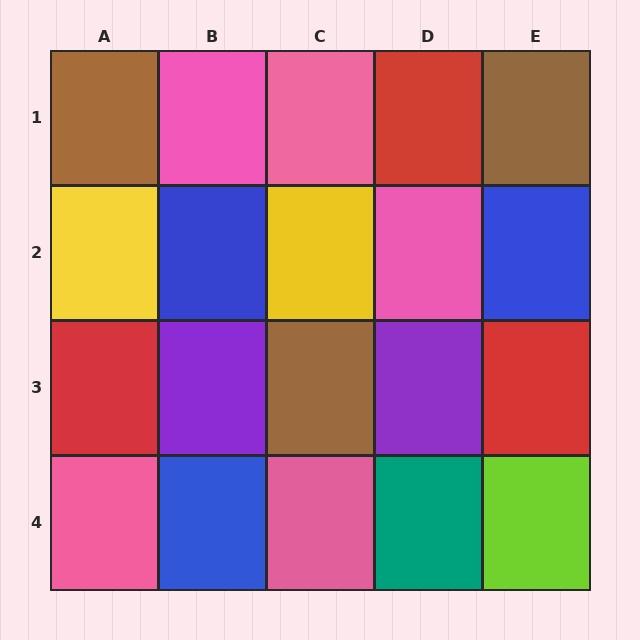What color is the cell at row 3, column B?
Purple.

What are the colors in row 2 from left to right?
Yellow, blue, yellow, pink, blue.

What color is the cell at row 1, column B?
Pink.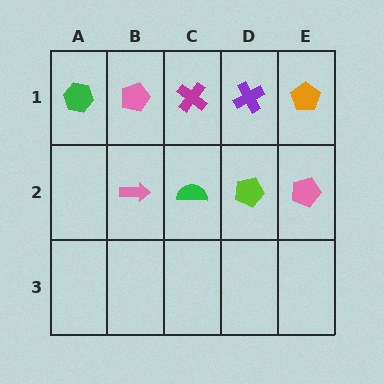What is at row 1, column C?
A magenta cross.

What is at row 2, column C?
A green semicircle.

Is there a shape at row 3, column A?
No, that cell is empty.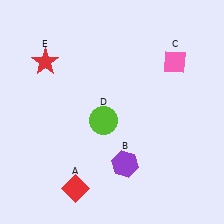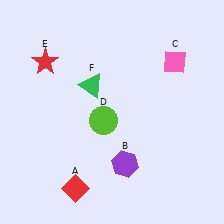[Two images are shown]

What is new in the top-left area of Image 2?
A green triangle (F) was added in the top-left area of Image 2.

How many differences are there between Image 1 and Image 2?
There is 1 difference between the two images.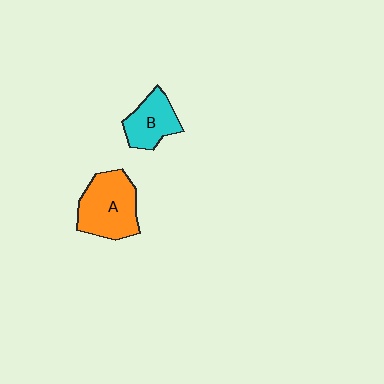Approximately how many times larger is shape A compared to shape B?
Approximately 1.5 times.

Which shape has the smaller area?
Shape B (cyan).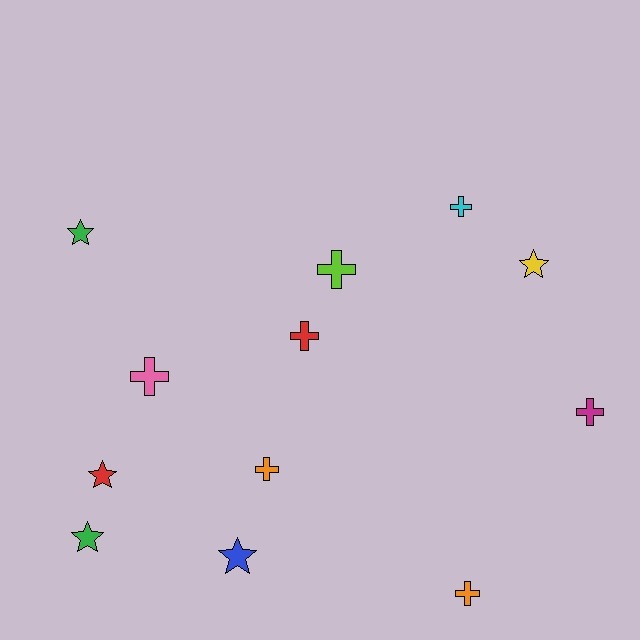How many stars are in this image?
There are 5 stars.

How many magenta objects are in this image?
There is 1 magenta object.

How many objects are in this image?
There are 12 objects.